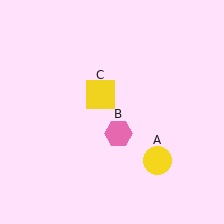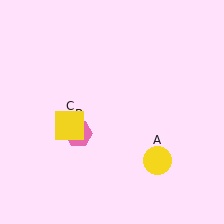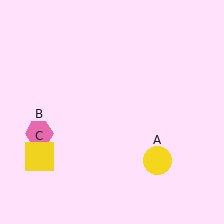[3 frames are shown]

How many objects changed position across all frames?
2 objects changed position: pink hexagon (object B), yellow square (object C).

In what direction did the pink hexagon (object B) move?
The pink hexagon (object B) moved left.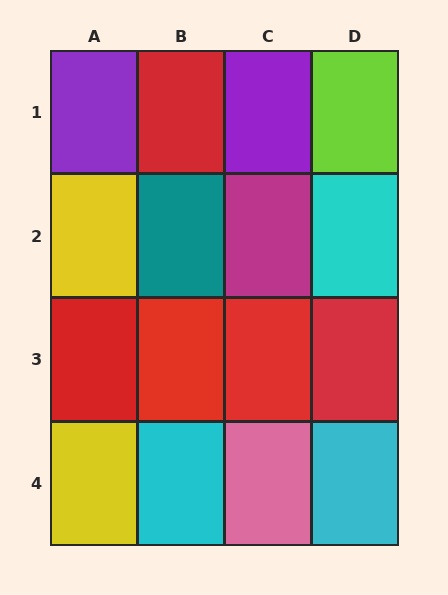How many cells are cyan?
3 cells are cyan.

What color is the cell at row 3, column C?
Red.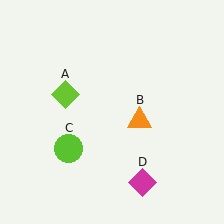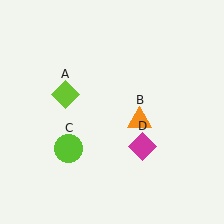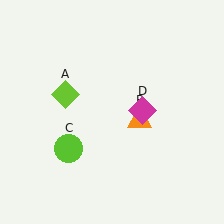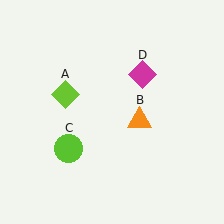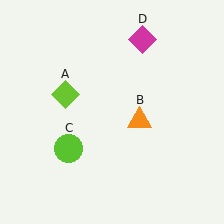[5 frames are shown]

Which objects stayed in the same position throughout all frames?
Lime diamond (object A) and orange triangle (object B) and lime circle (object C) remained stationary.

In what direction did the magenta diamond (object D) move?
The magenta diamond (object D) moved up.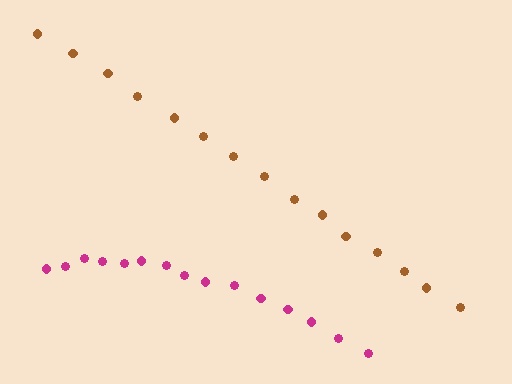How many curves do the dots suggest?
There are 2 distinct paths.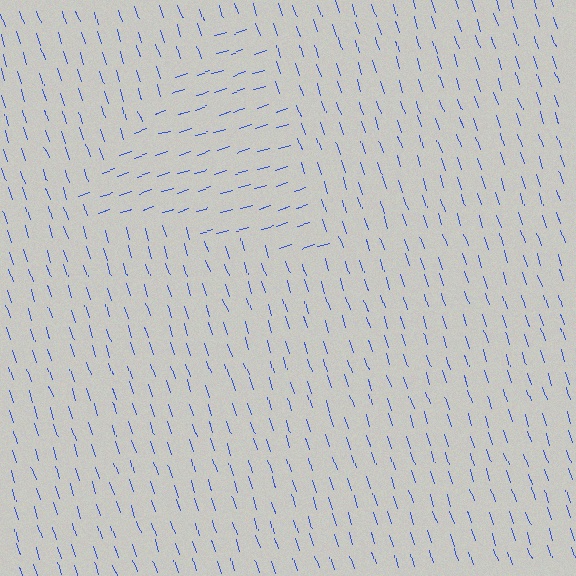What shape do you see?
I see a triangle.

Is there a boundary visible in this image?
Yes, there is a texture boundary formed by a change in line orientation.